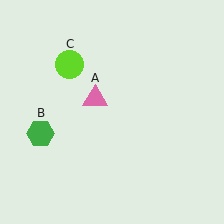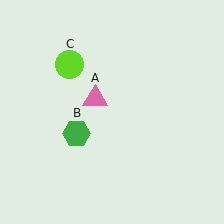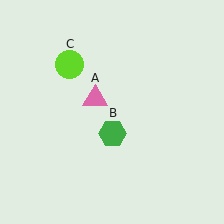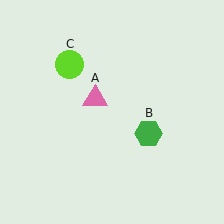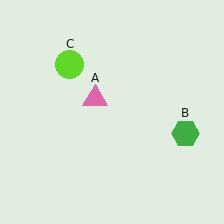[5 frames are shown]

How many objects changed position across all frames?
1 object changed position: green hexagon (object B).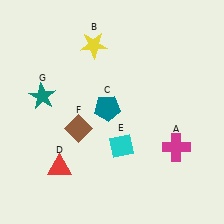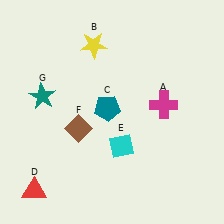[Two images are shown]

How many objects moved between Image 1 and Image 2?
2 objects moved between the two images.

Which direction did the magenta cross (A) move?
The magenta cross (A) moved up.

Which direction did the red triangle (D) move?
The red triangle (D) moved left.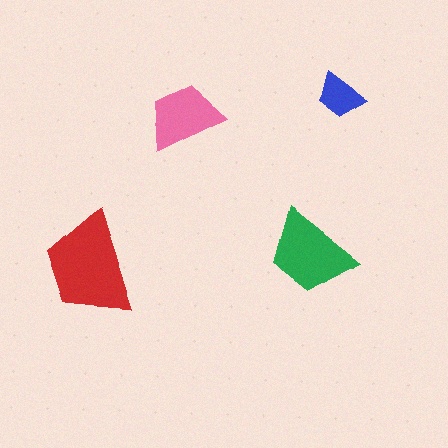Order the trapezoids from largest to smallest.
the red one, the green one, the pink one, the blue one.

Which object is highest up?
The blue trapezoid is topmost.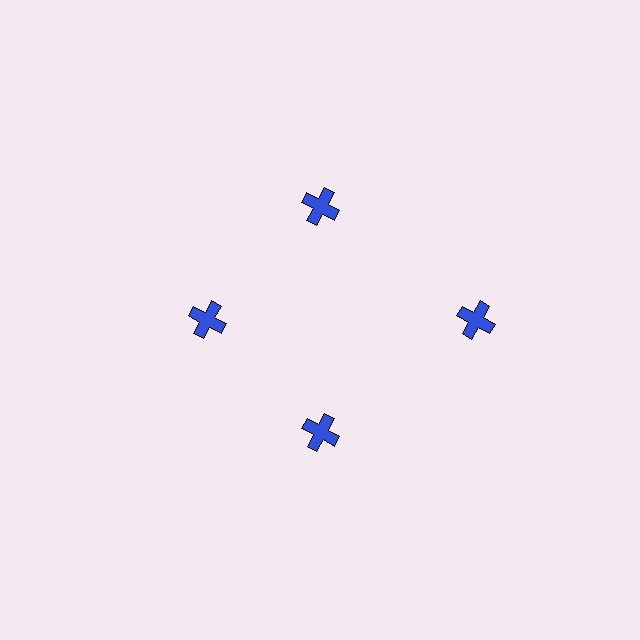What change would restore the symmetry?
The symmetry would be restored by moving it inward, back onto the ring so that all 4 crosses sit at equal angles and equal distance from the center.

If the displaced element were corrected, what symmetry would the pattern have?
It would have 4-fold rotational symmetry — the pattern would map onto itself every 90 degrees.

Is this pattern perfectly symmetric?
No. The 4 blue crosses are arranged in a ring, but one element near the 3 o'clock position is pushed outward from the center, breaking the 4-fold rotational symmetry.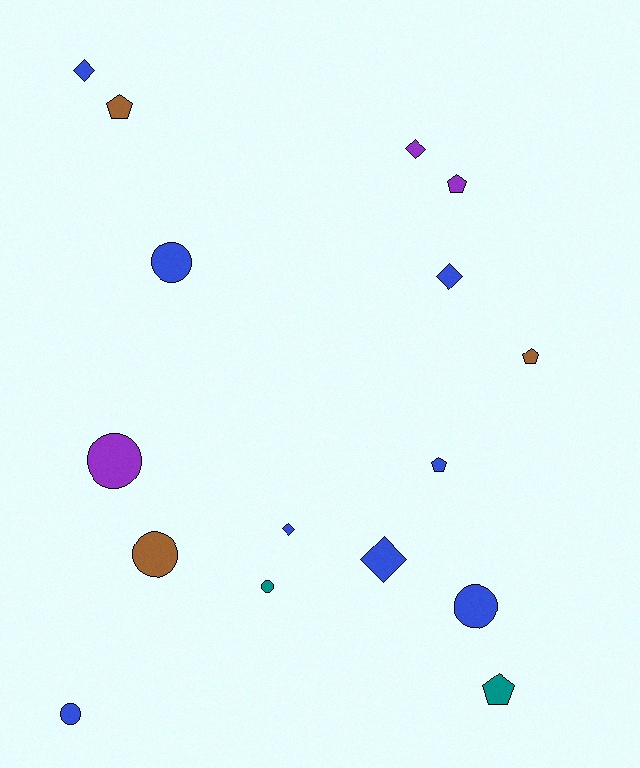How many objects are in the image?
There are 16 objects.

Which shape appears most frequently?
Circle, with 6 objects.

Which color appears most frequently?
Blue, with 8 objects.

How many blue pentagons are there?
There is 1 blue pentagon.